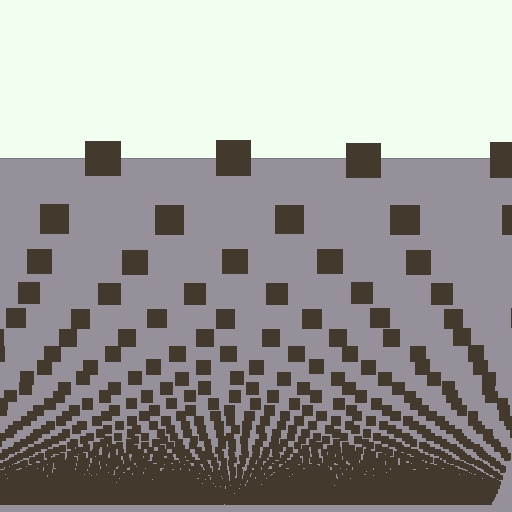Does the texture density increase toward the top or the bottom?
Density increases toward the bottom.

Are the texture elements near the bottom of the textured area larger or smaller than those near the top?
Smaller. The gradient is inverted — elements near the bottom are smaller and denser.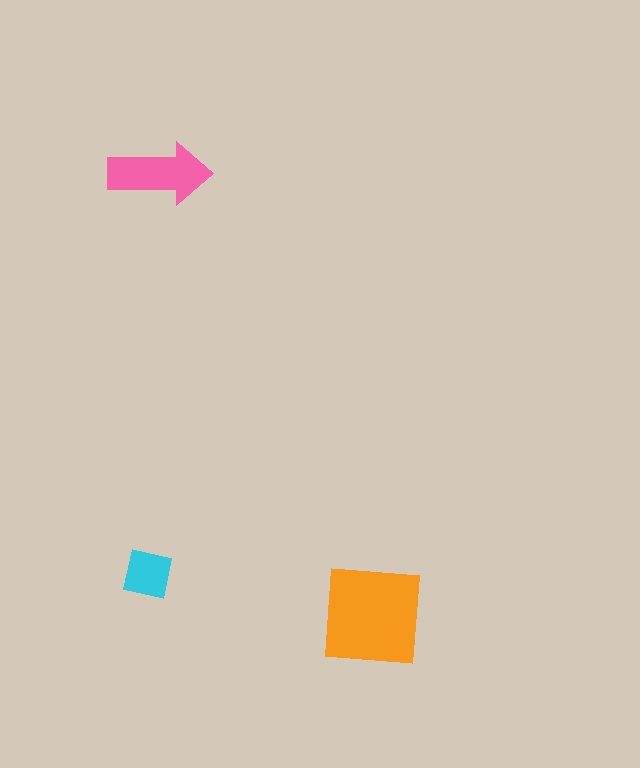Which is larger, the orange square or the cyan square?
The orange square.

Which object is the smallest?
The cyan square.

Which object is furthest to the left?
The cyan square is leftmost.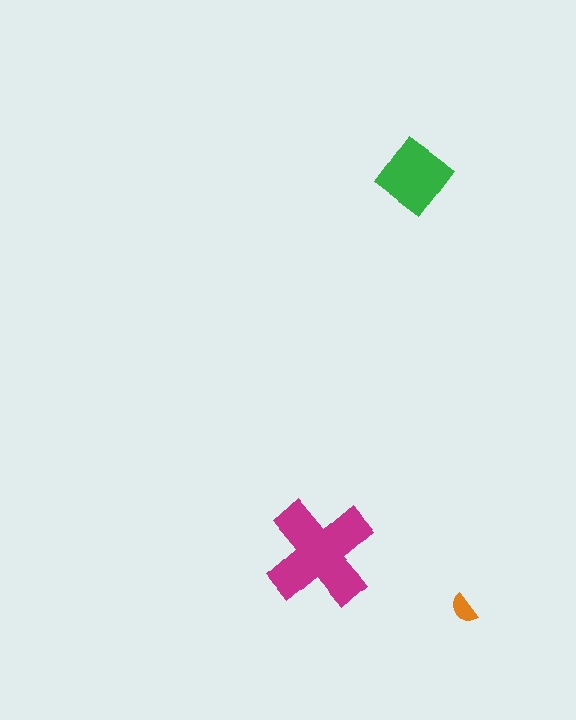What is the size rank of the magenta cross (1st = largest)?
1st.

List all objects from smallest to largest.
The orange semicircle, the green diamond, the magenta cross.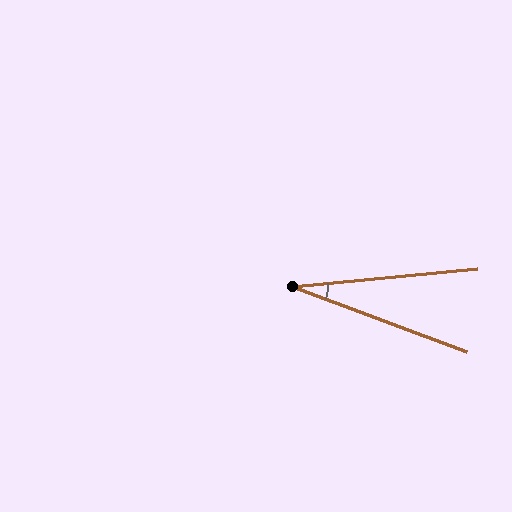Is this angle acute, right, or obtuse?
It is acute.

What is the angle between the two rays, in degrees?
Approximately 26 degrees.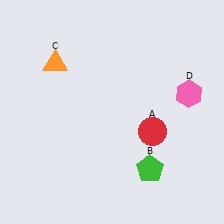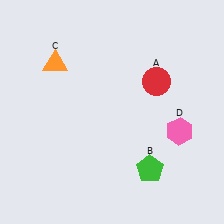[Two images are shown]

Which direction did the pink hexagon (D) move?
The pink hexagon (D) moved down.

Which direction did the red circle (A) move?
The red circle (A) moved up.